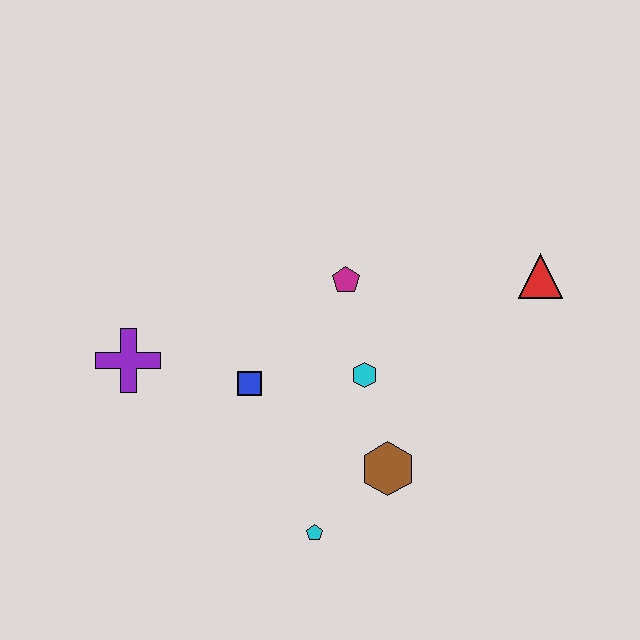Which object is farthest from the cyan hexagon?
The purple cross is farthest from the cyan hexagon.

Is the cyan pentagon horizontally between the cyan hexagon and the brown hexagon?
No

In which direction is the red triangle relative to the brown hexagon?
The red triangle is above the brown hexagon.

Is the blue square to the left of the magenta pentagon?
Yes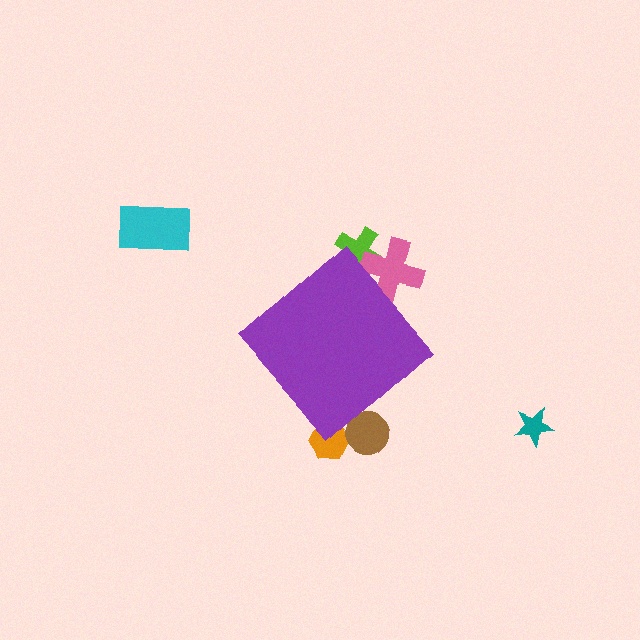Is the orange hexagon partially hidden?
Yes, the orange hexagon is partially hidden behind the purple diamond.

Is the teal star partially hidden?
No, the teal star is fully visible.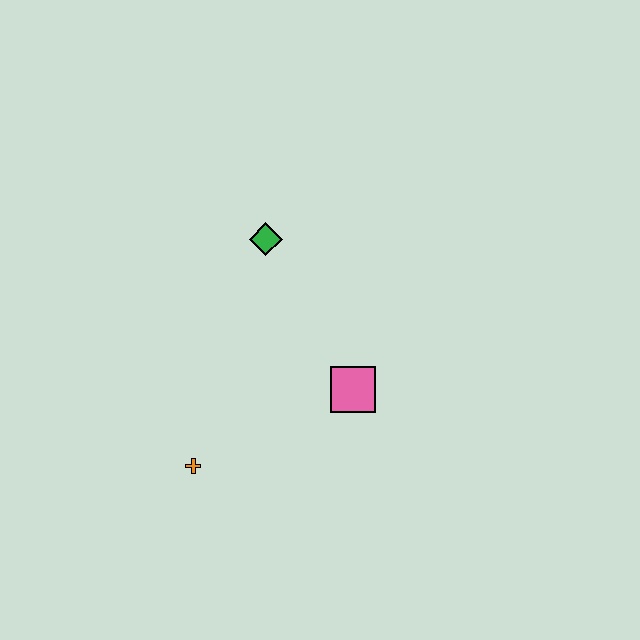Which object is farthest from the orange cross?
The green diamond is farthest from the orange cross.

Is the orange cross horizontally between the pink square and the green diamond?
No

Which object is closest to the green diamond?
The pink square is closest to the green diamond.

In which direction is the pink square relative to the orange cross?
The pink square is to the right of the orange cross.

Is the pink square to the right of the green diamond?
Yes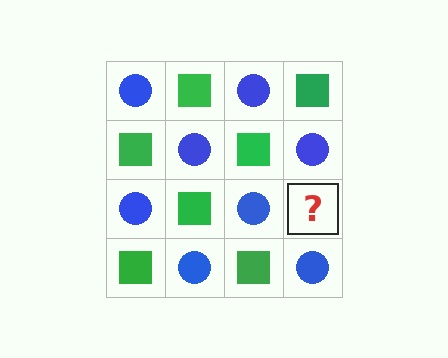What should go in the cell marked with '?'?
The missing cell should contain a green square.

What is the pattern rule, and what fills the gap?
The rule is that it alternates blue circle and green square in a checkerboard pattern. The gap should be filled with a green square.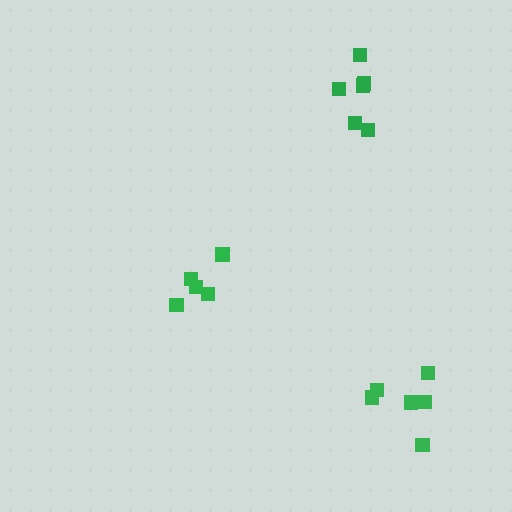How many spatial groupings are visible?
There are 3 spatial groupings.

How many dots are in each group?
Group 1: 5 dots, Group 2: 6 dots, Group 3: 6 dots (17 total).